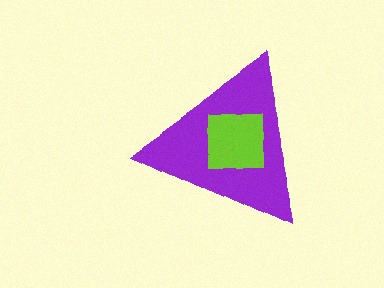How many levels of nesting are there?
2.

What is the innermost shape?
The lime square.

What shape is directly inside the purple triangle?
The lime square.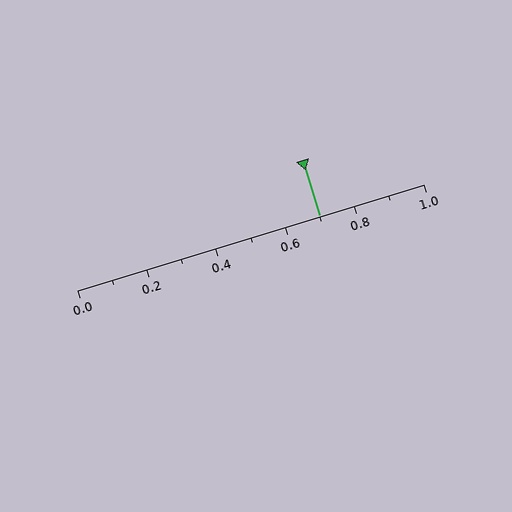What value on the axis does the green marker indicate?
The marker indicates approximately 0.7.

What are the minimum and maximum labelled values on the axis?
The axis runs from 0.0 to 1.0.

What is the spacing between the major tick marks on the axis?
The major ticks are spaced 0.2 apart.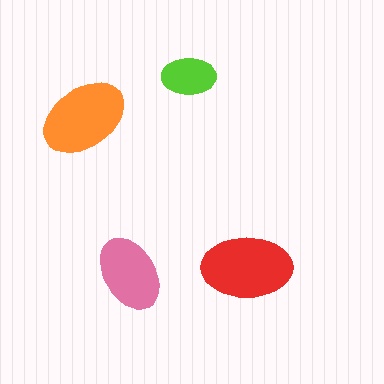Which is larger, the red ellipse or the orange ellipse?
The red one.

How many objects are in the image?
There are 4 objects in the image.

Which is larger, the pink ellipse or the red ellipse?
The red one.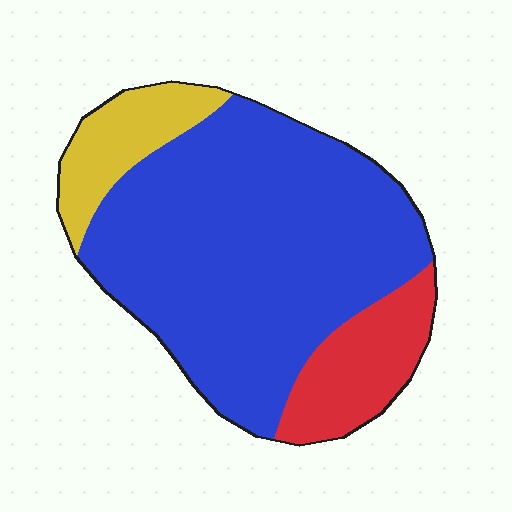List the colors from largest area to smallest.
From largest to smallest: blue, red, yellow.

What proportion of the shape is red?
Red covers about 15% of the shape.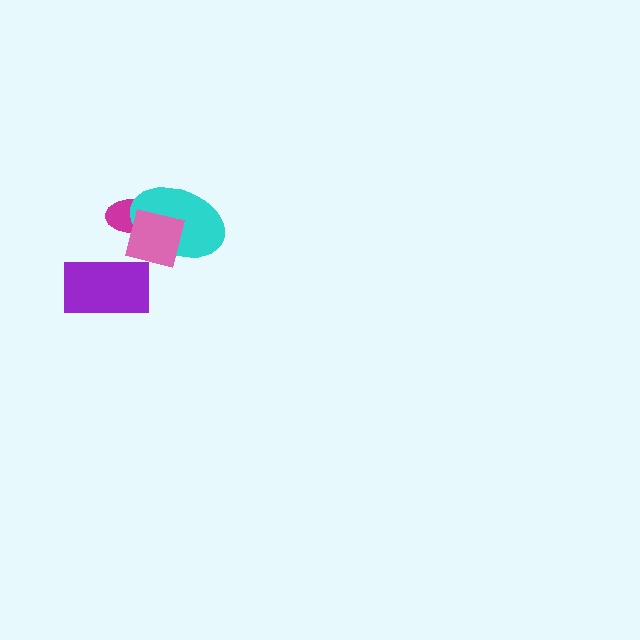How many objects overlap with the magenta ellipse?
2 objects overlap with the magenta ellipse.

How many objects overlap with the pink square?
2 objects overlap with the pink square.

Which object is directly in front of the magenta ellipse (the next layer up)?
The cyan ellipse is directly in front of the magenta ellipse.